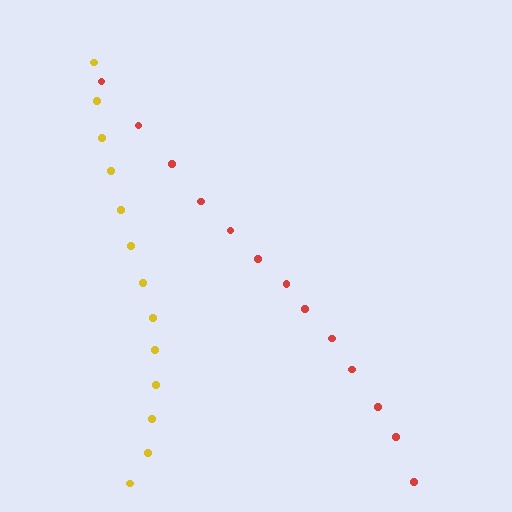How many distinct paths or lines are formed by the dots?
There are 2 distinct paths.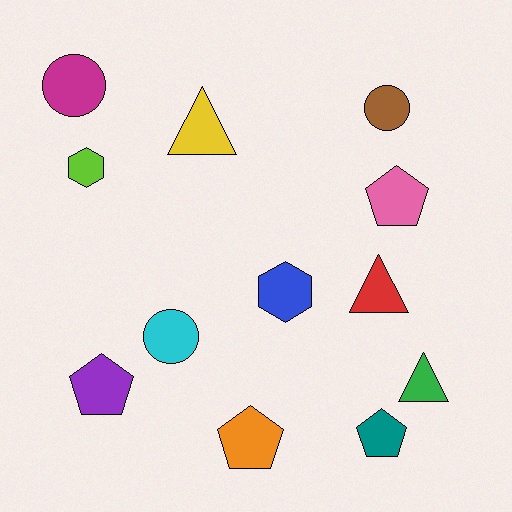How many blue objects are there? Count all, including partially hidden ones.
There is 1 blue object.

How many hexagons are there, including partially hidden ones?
There are 2 hexagons.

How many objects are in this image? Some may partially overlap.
There are 12 objects.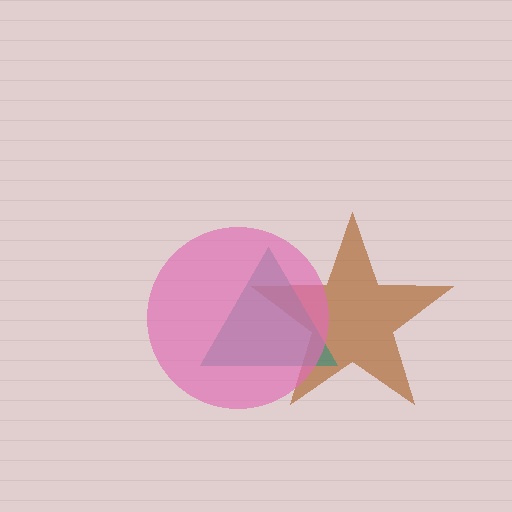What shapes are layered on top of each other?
The layered shapes are: a brown star, a teal triangle, a pink circle.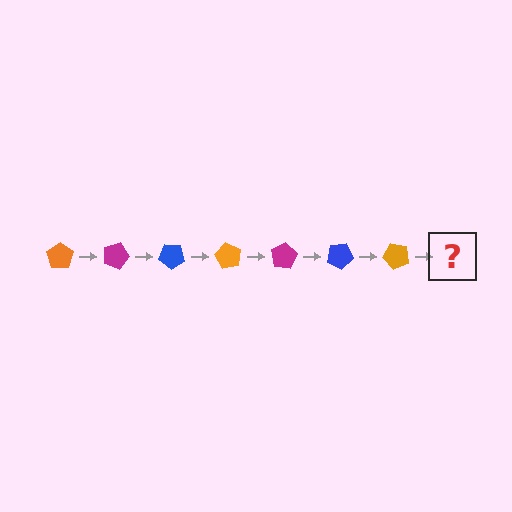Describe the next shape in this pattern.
It should be a magenta pentagon, rotated 140 degrees from the start.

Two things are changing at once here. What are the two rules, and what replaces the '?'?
The two rules are that it rotates 20 degrees each step and the color cycles through orange, magenta, and blue. The '?' should be a magenta pentagon, rotated 140 degrees from the start.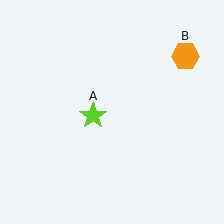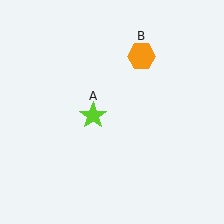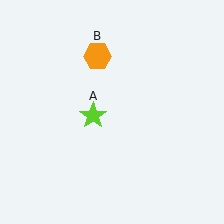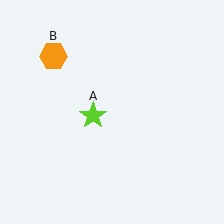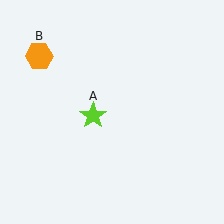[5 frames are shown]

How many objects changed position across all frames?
1 object changed position: orange hexagon (object B).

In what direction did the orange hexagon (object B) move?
The orange hexagon (object B) moved left.